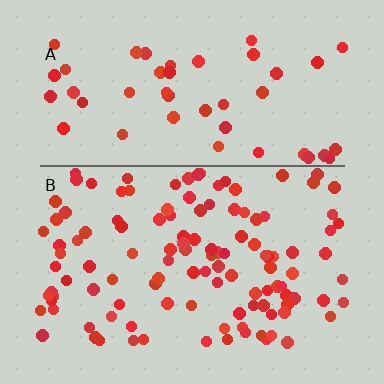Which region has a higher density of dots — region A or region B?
B (the bottom).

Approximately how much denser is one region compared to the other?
Approximately 2.3× — region B over region A.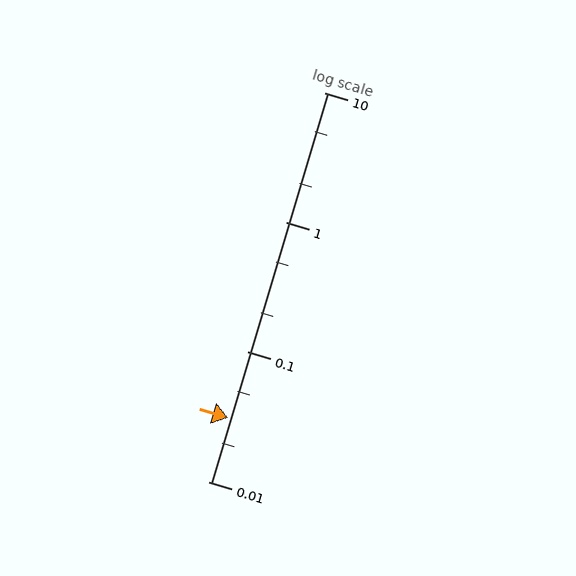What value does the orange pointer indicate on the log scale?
The pointer indicates approximately 0.031.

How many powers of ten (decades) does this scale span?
The scale spans 3 decades, from 0.01 to 10.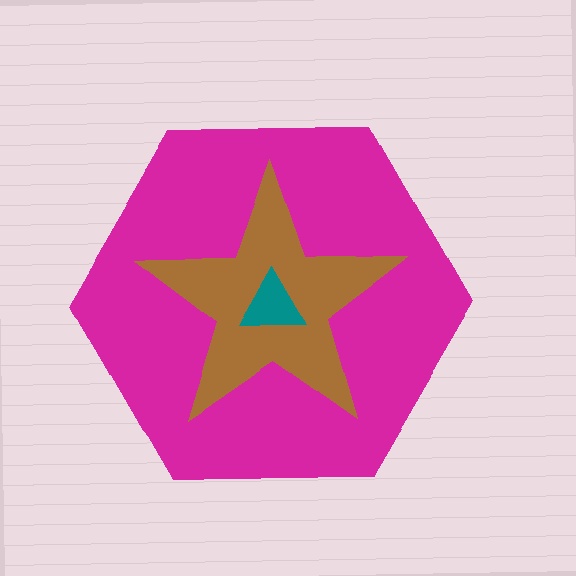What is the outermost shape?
The magenta hexagon.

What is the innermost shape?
The teal triangle.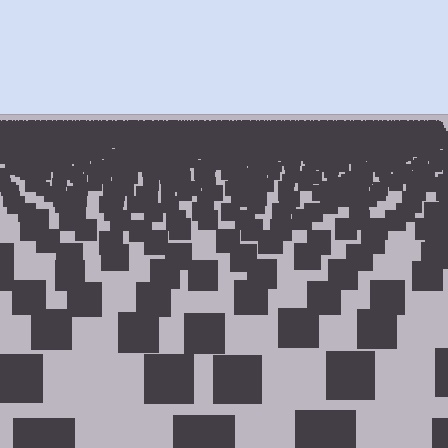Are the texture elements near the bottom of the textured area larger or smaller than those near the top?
Larger. Near the bottom, elements are closer to the viewer and appear at a bigger on-screen size.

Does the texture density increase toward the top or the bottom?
Density increases toward the top.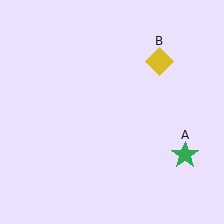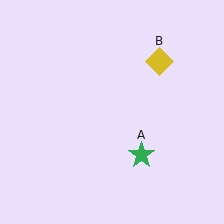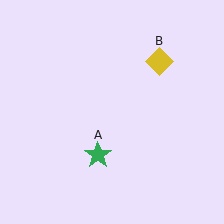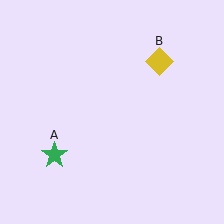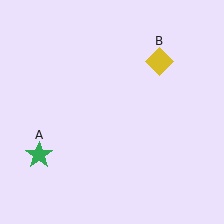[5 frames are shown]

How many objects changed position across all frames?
1 object changed position: green star (object A).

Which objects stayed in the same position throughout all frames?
Yellow diamond (object B) remained stationary.